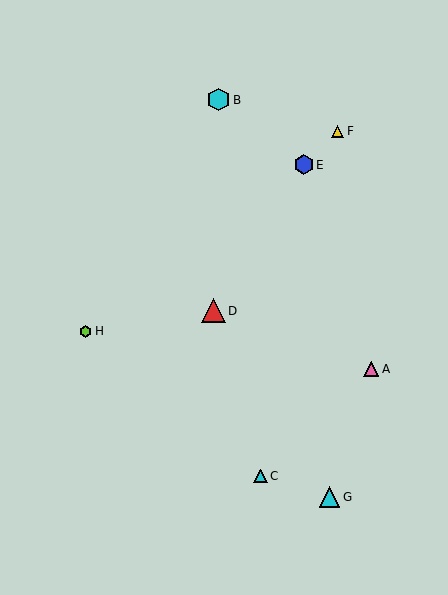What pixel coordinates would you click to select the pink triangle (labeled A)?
Click at (371, 369) to select the pink triangle A.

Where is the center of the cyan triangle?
The center of the cyan triangle is at (260, 476).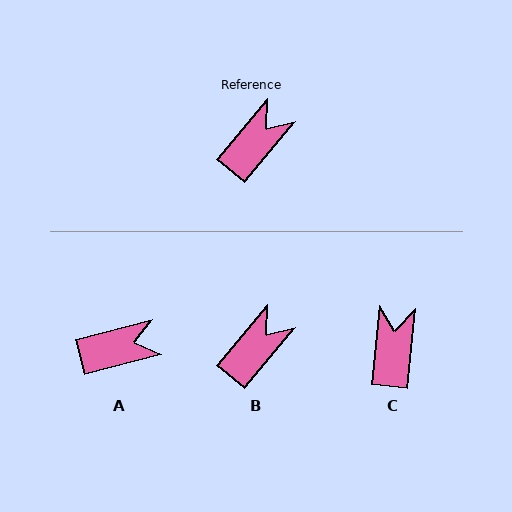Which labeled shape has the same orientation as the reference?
B.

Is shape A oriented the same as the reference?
No, it is off by about 36 degrees.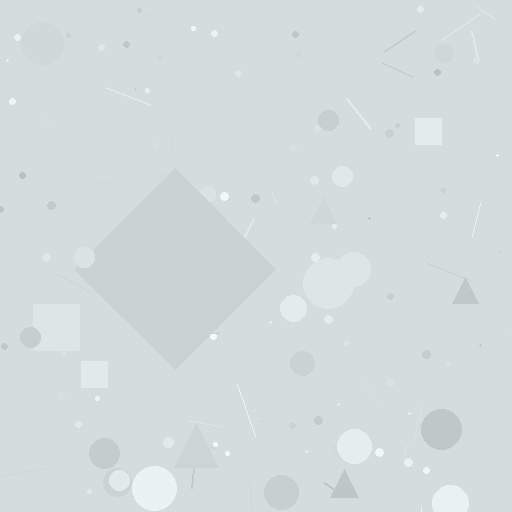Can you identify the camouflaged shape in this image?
The camouflaged shape is a diamond.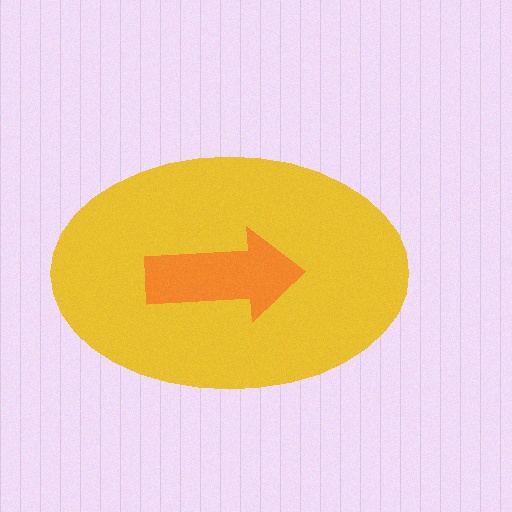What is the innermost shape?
The orange arrow.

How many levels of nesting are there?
2.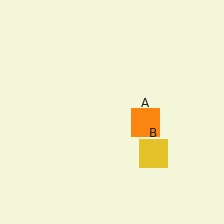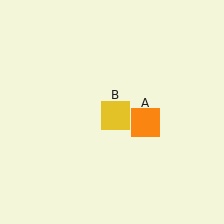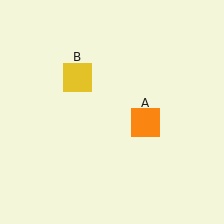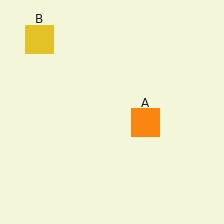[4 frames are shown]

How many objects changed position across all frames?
1 object changed position: yellow square (object B).